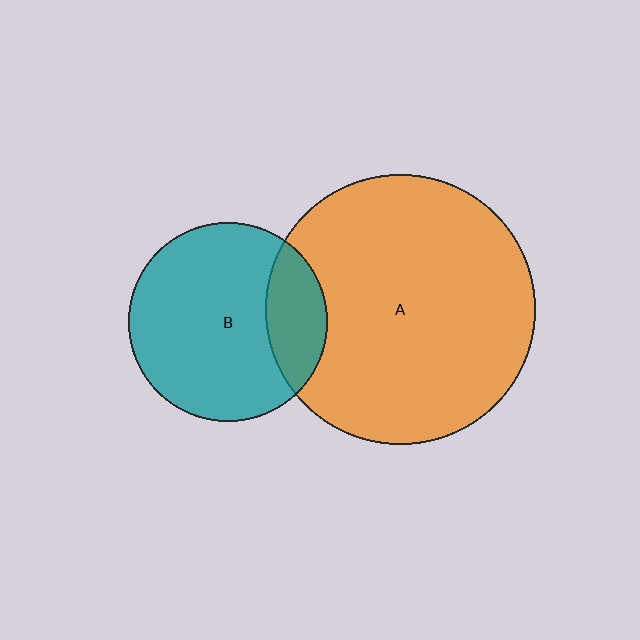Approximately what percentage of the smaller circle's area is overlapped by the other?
Approximately 20%.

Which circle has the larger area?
Circle A (orange).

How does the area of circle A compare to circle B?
Approximately 1.8 times.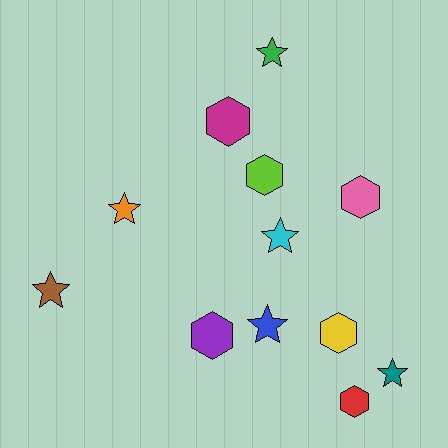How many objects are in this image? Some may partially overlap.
There are 12 objects.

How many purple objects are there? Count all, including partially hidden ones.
There is 1 purple object.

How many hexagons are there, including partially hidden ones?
There are 6 hexagons.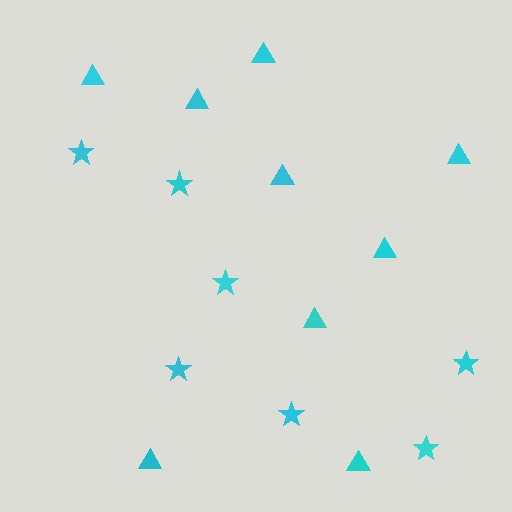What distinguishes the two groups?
There are 2 groups: one group of triangles (9) and one group of stars (7).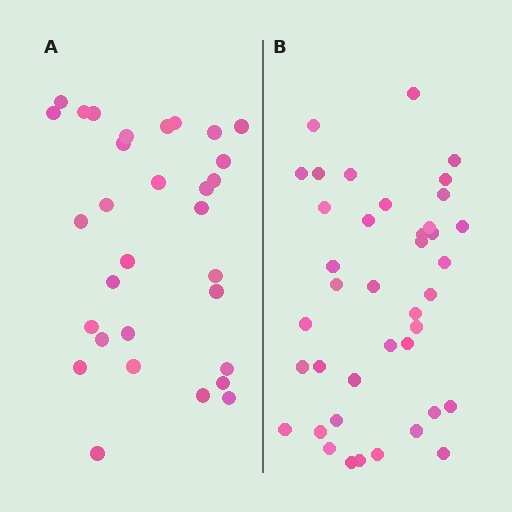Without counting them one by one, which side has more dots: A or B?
Region B (the right region) has more dots.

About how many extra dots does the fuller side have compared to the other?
Region B has roughly 8 or so more dots than region A.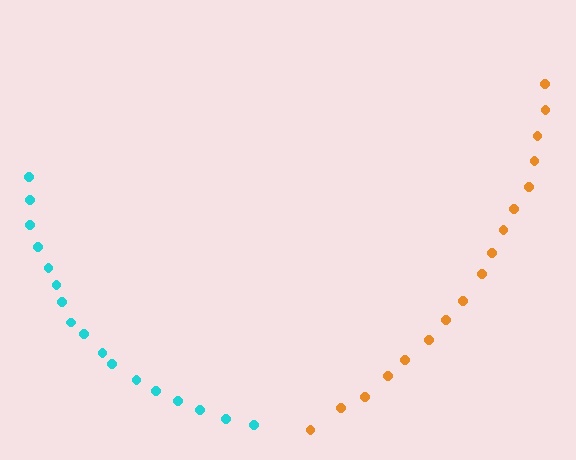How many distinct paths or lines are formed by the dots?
There are 2 distinct paths.